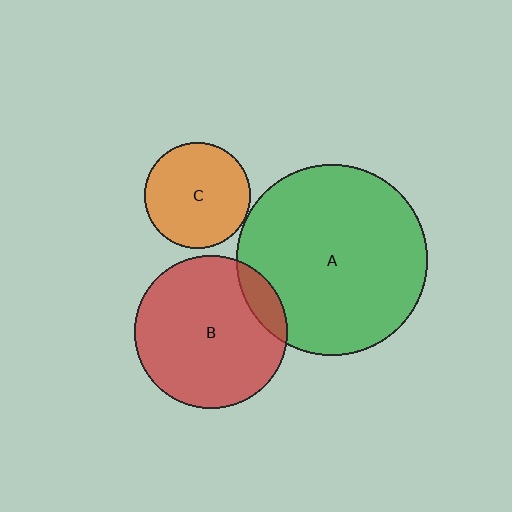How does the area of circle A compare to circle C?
Approximately 3.3 times.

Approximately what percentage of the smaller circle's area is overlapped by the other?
Approximately 10%.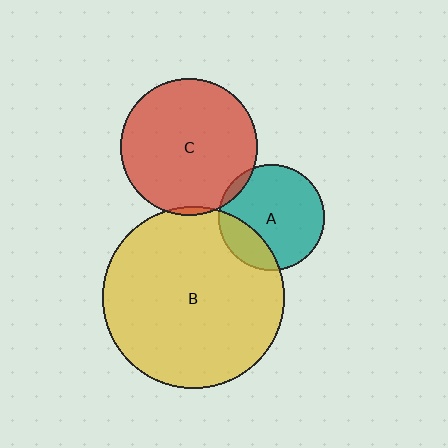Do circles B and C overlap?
Yes.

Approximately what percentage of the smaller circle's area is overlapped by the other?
Approximately 5%.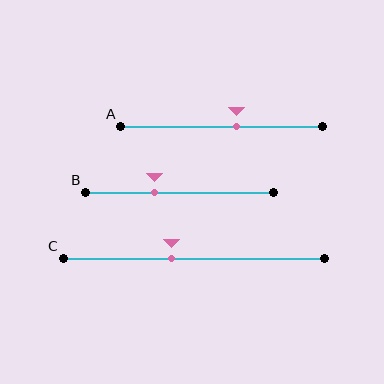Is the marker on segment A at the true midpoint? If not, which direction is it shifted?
No, the marker on segment A is shifted to the right by about 7% of the segment length.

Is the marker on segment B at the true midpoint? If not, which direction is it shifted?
No, the marker on segment B is shifted to the left by about 13% of the segment length.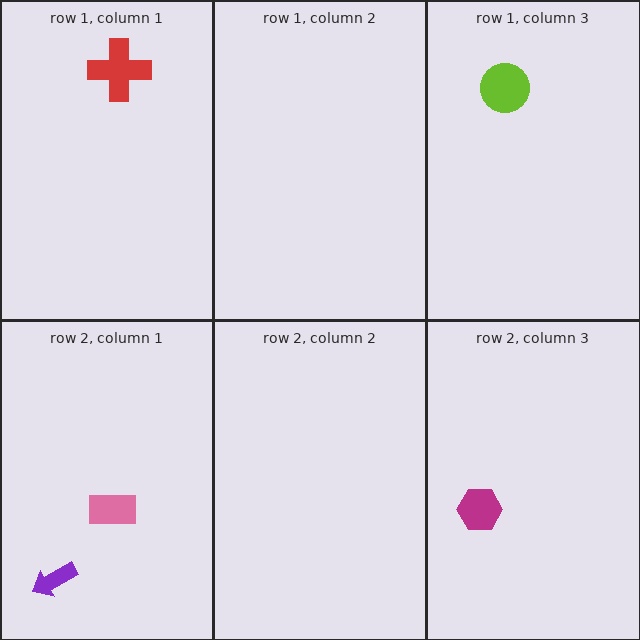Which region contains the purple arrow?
The row 2, column 1 region.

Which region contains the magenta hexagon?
The row 2, column 3 region.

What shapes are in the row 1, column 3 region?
The lime circle.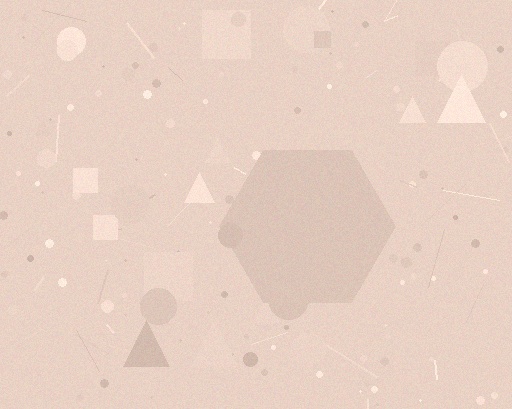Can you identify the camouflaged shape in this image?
The camouflaged shape is a hexagon.